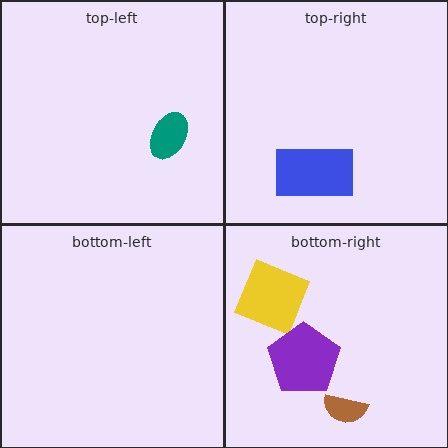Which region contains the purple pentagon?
The bottom-right region.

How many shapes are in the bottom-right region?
3.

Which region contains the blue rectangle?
The top-right region.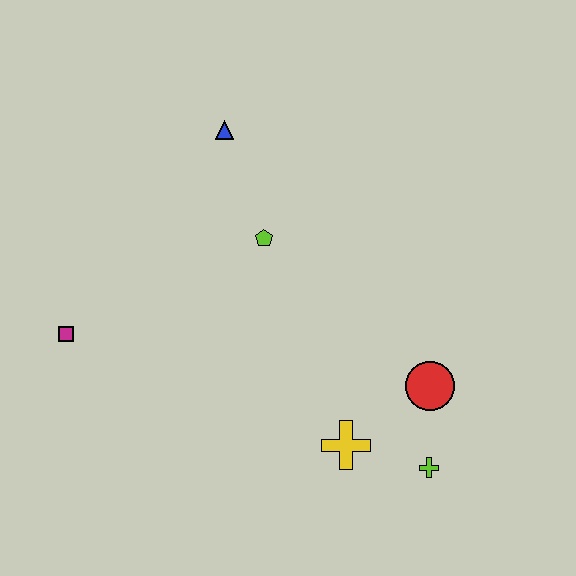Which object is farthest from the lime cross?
The blue triangle is farthest from the lime cross.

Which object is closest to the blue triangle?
The lime pentagon is closest to the blue triangle.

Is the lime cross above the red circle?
No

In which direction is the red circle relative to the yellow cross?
The red circle is to the right of the yellow cross.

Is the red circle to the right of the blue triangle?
Yes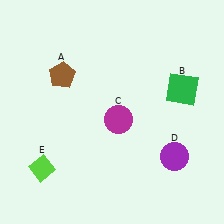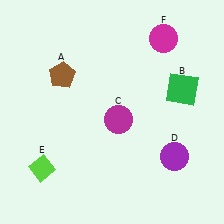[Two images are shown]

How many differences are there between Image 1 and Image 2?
There is 1 difference between the two images.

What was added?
A magenta circle (F) was added in Image 2.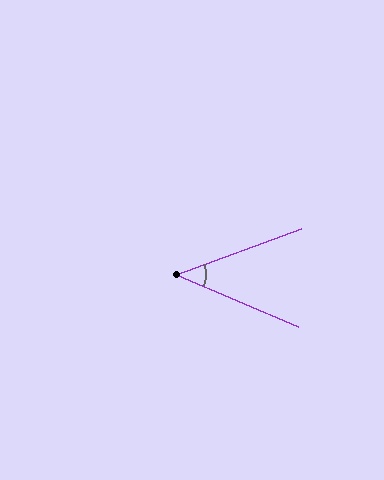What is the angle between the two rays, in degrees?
Approximately 43 degrees.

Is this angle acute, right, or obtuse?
It is acute.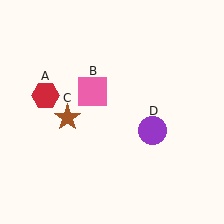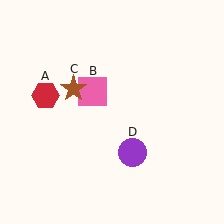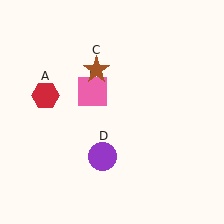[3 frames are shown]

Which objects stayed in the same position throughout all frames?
Red hexagon (object A) and pink square (object B) remained stationary.